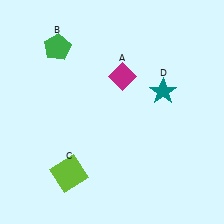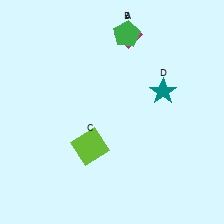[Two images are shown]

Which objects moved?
The objects that moved are: the magenta diamond (A), the green pentagon (B), the lime square (C).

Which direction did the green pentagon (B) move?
The green pentagon (B) moved right.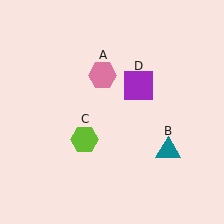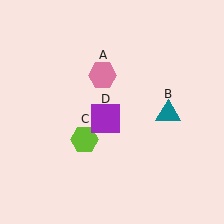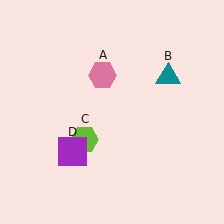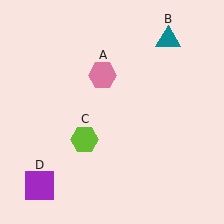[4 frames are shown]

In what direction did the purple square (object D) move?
The purple square (object D) moved down and to the left.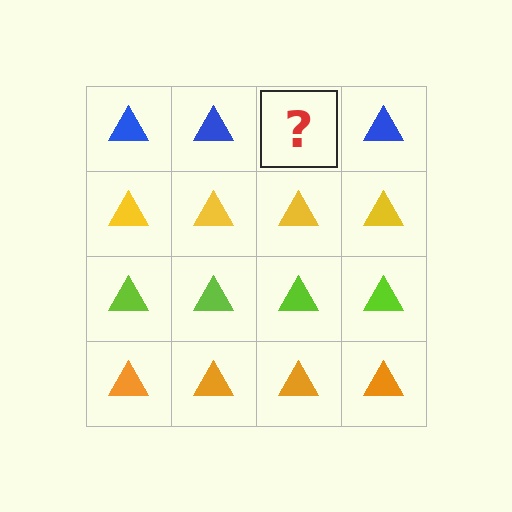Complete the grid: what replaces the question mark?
The question mark should be replaced with a blue triangle.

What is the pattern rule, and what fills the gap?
The rule is that each row has a consistent color. The gap should be filled with a blue triangle.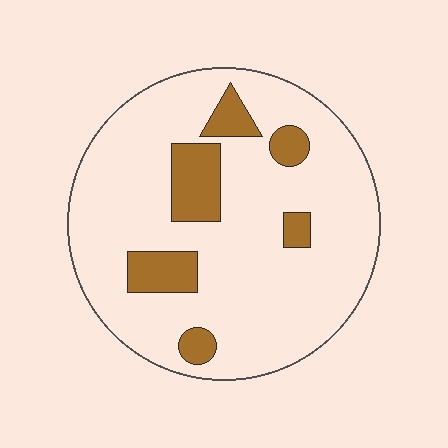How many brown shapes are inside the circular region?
6.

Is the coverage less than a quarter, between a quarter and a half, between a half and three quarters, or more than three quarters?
Less than a quarter.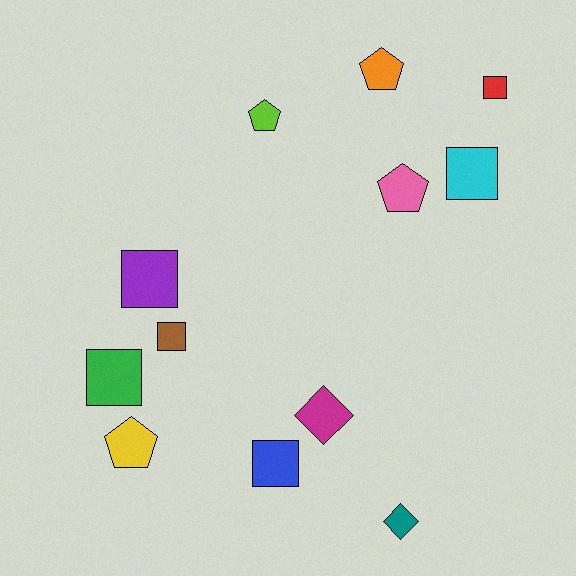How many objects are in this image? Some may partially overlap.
There are 12 objects.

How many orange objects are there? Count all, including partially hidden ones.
There is 1 orange object.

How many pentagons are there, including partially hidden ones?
There are 4 pentagons.